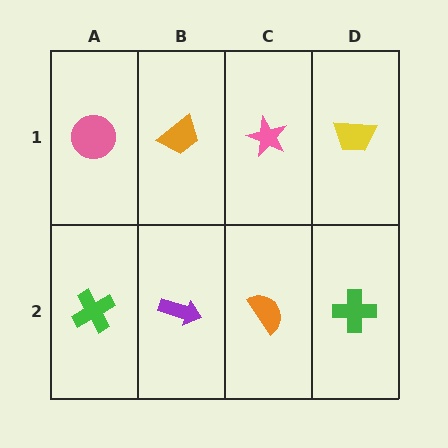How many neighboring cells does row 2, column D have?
2.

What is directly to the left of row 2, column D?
An orange semicircle.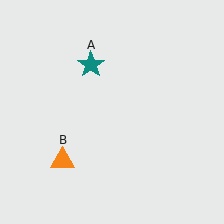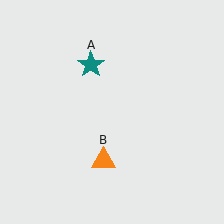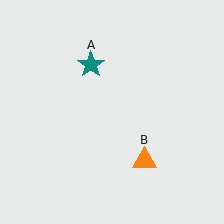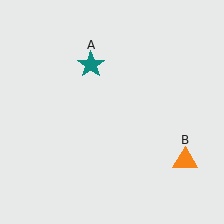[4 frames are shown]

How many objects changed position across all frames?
1 object changed position: orange triangle (object B).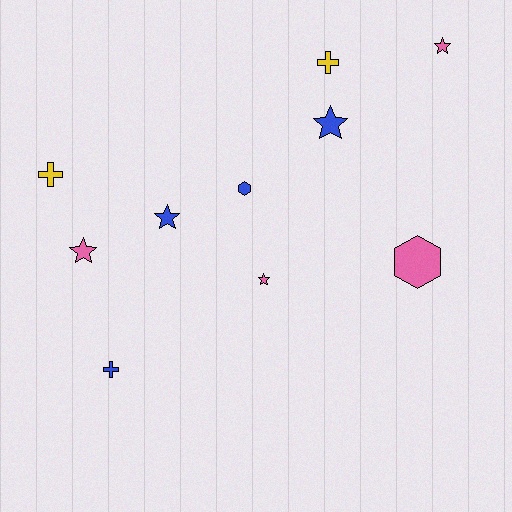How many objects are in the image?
There are 10 objects.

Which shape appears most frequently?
Star, with 5 objects.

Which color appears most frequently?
Pink, with 4 objects.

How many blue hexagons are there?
There is 1 blue hexagon.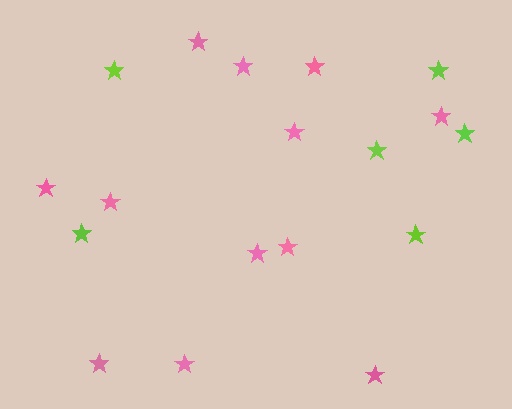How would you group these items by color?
There are 2 groups: one group of lime stars (6) and one group of pink stars (12).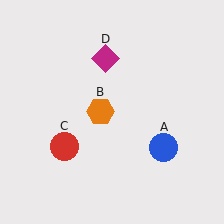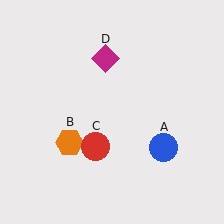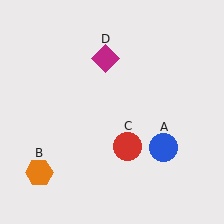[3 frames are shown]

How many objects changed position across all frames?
2 objects changed position: orange hexagon (object B), red circle (object C).